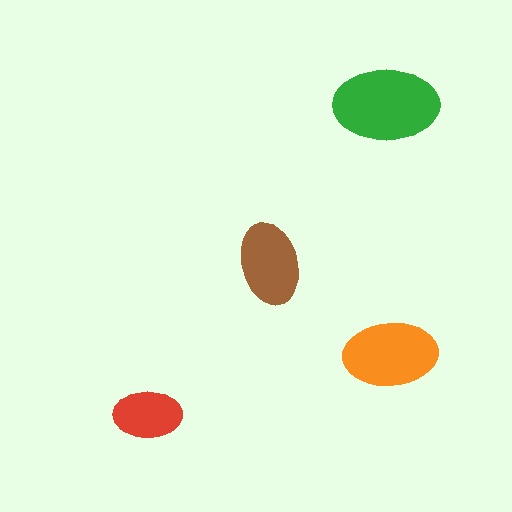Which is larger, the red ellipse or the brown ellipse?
The brown one.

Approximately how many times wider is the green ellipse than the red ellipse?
About 1.5 times wider.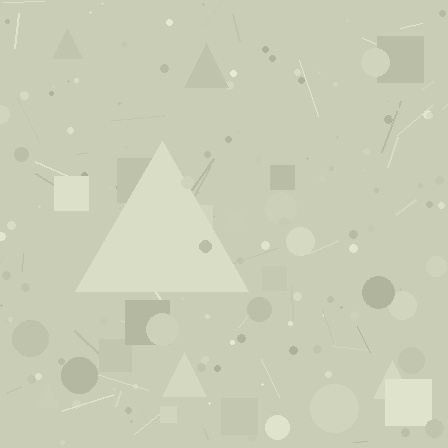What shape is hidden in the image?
A triangle is hidden in the image.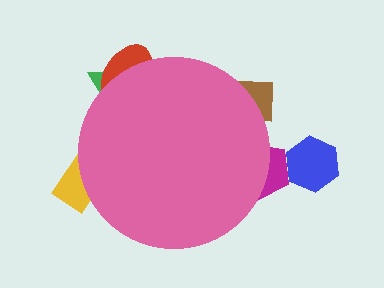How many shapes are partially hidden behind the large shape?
5 shapes are partially hidden.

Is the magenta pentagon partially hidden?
Yes, the magenta pentagon is partially hidden behind the pink circle.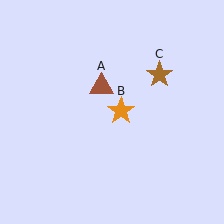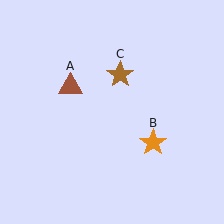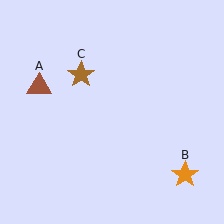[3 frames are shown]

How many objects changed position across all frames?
3 objects changed position: brown triangle (object A), orange star (object B), brown star (object C).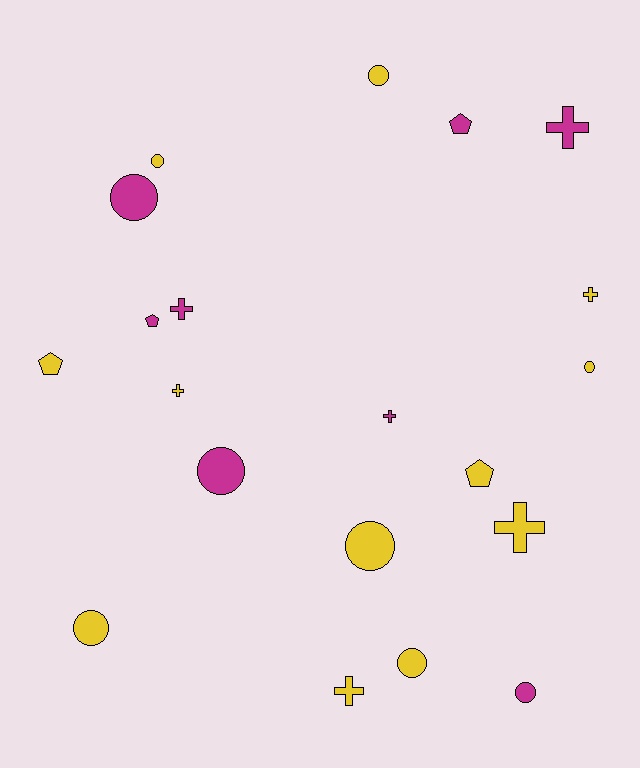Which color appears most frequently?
Yellow, with 12 objects.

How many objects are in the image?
There are 20 objects.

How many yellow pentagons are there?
There are 2 yellow pentagons.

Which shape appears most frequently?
Circle, with 9 objects.